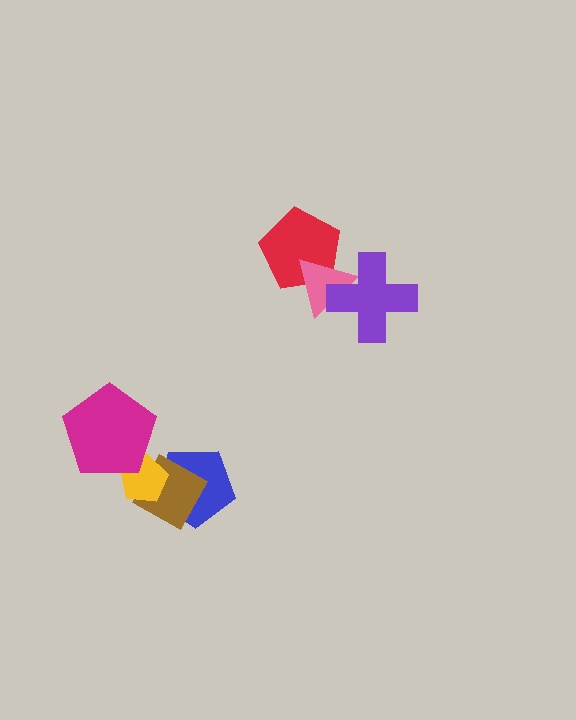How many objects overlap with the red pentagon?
1 object overlaps with the red pentagon.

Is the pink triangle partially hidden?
Yes, it is partially covered by another shape.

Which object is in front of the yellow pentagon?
The magenta pentagon is in front of the yellow pentagon.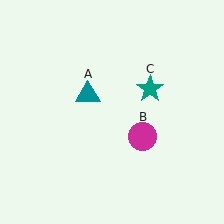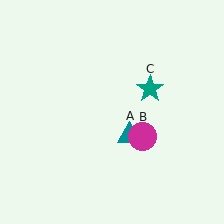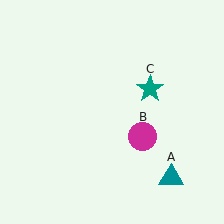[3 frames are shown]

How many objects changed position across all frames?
1 object changed position: teal triangle (object A).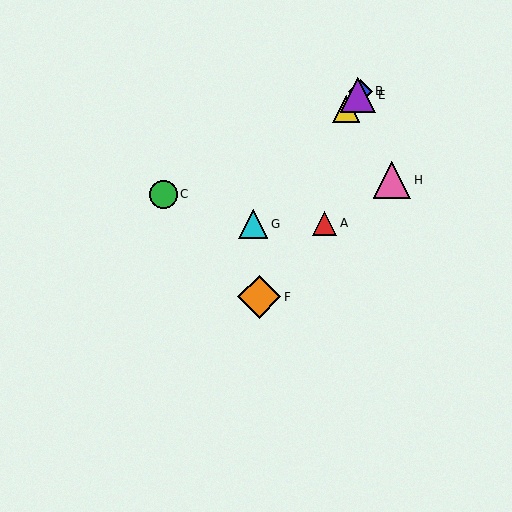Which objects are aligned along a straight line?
Objects B, D, E, G are aligned along a straight line.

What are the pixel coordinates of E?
Object E is at (358, 95).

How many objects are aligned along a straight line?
4 objects (B, D, E, G) are aligned along a straight line.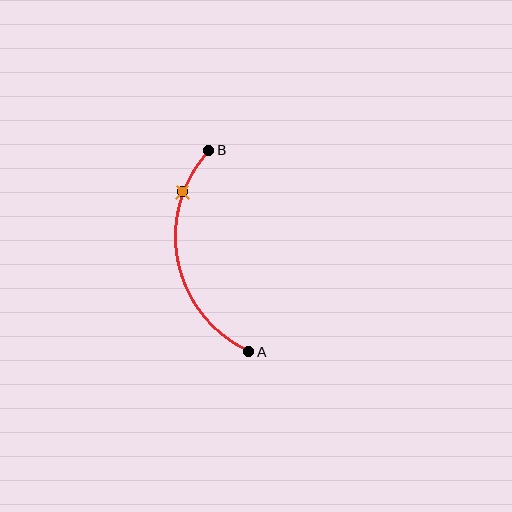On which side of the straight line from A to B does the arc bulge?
The arc bulges to the left of the straight line connecting A and B.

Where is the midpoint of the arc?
The arc midpoint is the point on the curve farthest from the straight line joining A and B. It sits to the left of that line.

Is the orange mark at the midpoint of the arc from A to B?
No. The orange mark lies on the arc but is closer to endpoint B. The arc midpoint would be at the point on the curve equidistant along the arc from both A and B.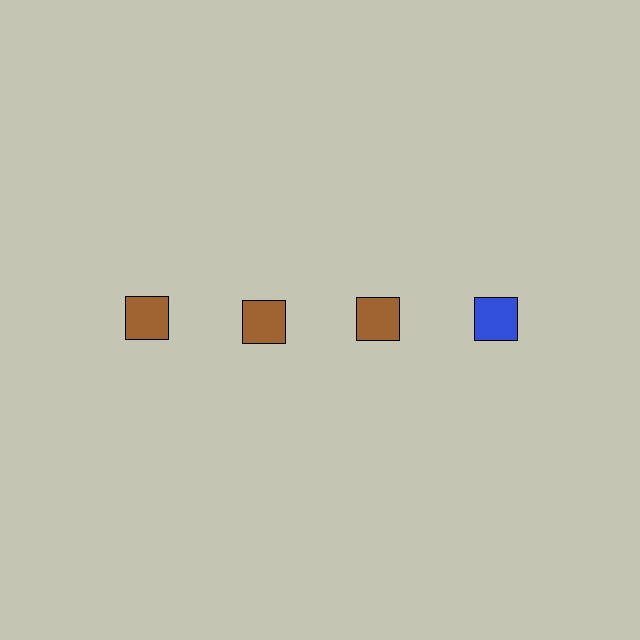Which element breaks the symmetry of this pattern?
The blue square in the top row, second from right column breaks the symmetry. All other shapes are brown squares.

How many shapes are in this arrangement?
There are 4 shapes arranged in a grid pattern.